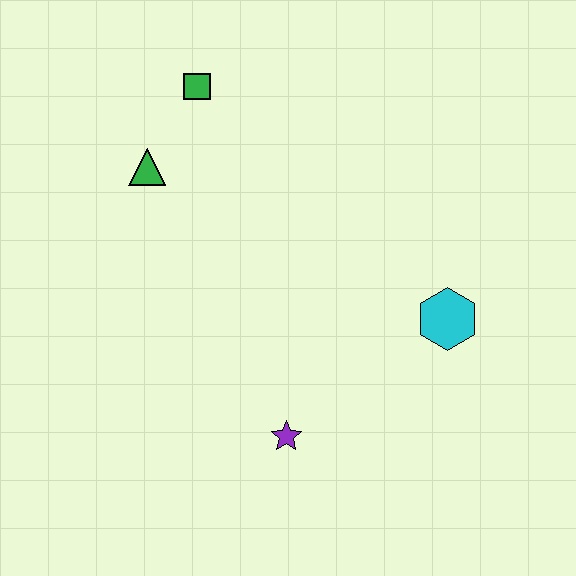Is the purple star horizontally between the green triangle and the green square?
No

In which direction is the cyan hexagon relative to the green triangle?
The cyan hexagon is to the right of the green triangle.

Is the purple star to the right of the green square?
Yes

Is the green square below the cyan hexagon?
No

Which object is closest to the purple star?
The cyan hexagon is closest to the purple star.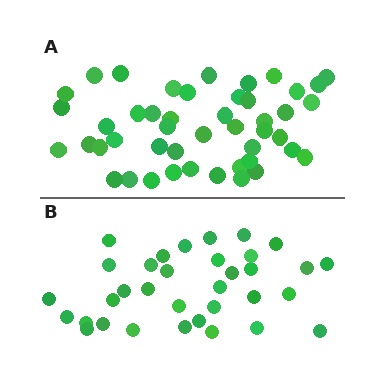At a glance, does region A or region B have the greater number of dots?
Region A (the top region) has more dots.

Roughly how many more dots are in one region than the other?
Region A has roughly 12 or so more dots than region B.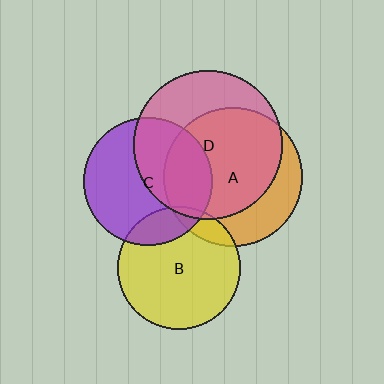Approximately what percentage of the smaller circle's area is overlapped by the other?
Approximately 15%.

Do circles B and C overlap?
Yes.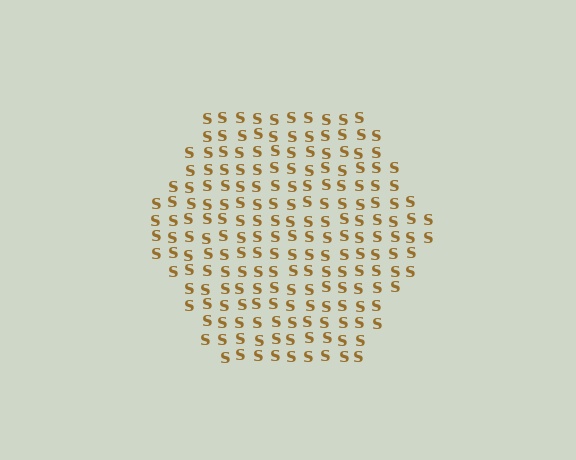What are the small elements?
The small elements are letter S's.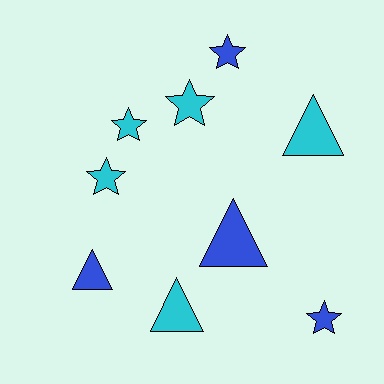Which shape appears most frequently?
Star, with 5 objects.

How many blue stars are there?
There are 2 blue stars.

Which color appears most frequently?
Cyan, with 5 objects.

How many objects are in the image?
There are 9 objects.